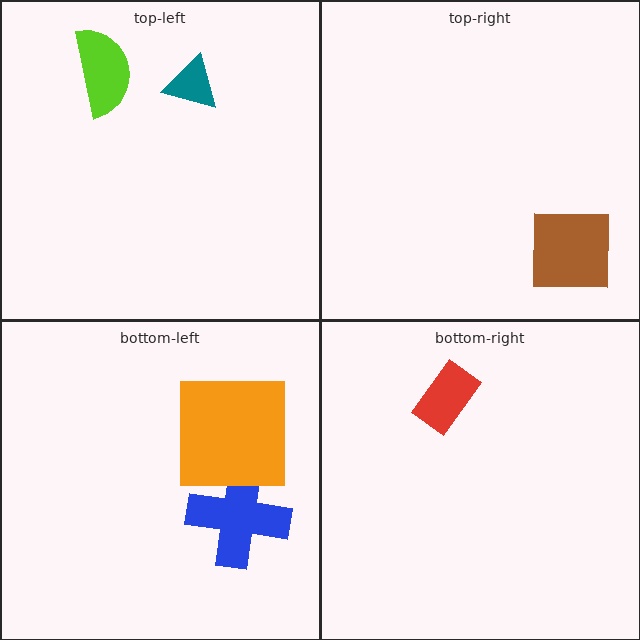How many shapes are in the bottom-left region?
2.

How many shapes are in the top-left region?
2.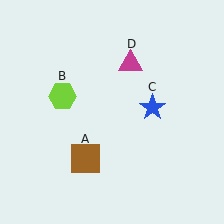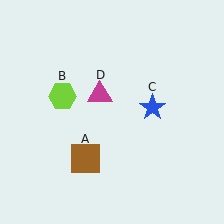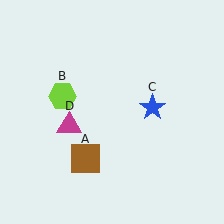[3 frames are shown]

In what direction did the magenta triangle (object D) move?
The magenta triangle (object D) moved down and to the left.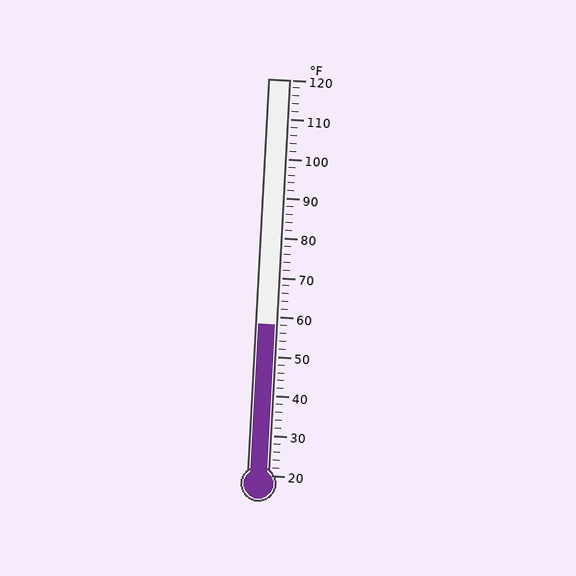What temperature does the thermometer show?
The thermometer shows approximately 58°F.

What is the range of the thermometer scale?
The thermometer scale ranges from 20°F to 120°F.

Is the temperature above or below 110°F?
The temperature is below 110°F.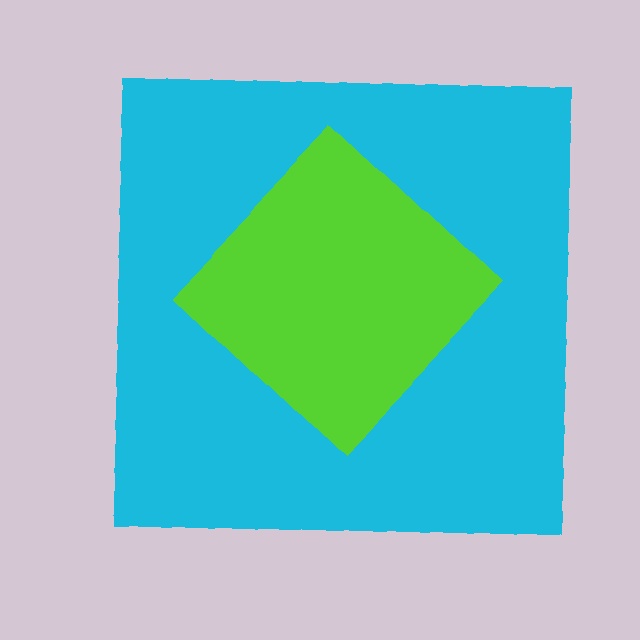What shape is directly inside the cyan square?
The lime diamond.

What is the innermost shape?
The lime diamond.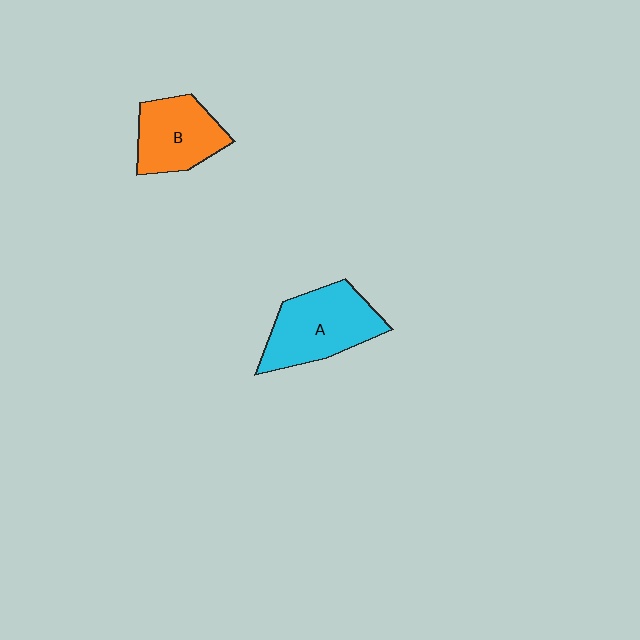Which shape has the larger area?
Shape A (cyan).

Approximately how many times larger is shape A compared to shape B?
Approximately 1.2 times.